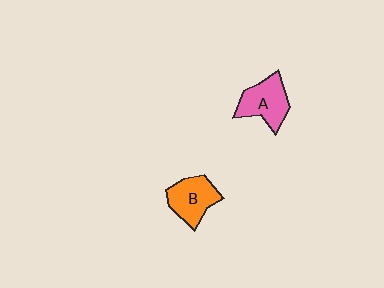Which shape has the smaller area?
Shape B (orange).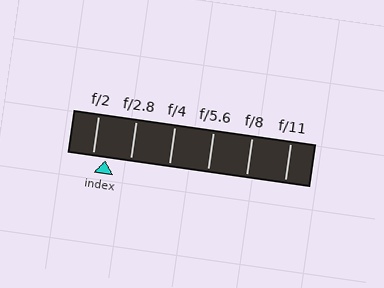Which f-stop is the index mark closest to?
The index mark is closest to f/2.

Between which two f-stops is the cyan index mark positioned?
The index mark is between f/2 and f/2.8.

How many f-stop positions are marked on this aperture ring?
There are 6 f-stop positions marked.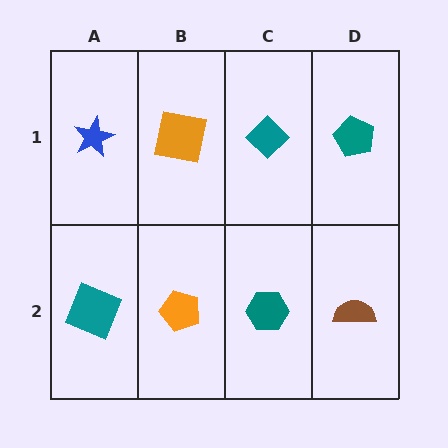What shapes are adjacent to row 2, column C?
A teal diamond (row 1, column C), an orange pentagon (row 2, column B), a brown semicircle (row 2, column D).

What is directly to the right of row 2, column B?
A teal hexagon.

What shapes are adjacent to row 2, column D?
A teal pentagon (row 1, column D), a teal hexagon (row 2, column C).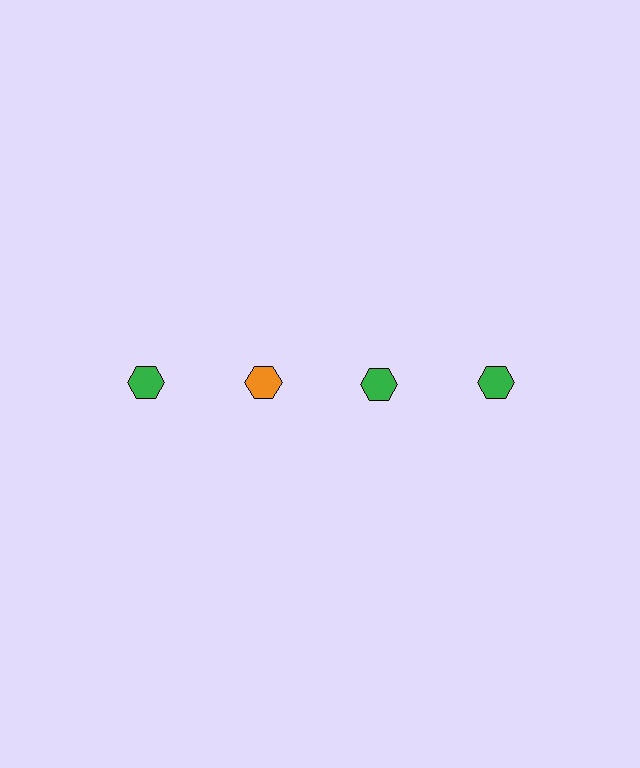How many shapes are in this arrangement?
There are 4 shapes arranged in a grid pattern.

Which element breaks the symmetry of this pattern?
The orange hexagon in the top row, second from left column breaks the symmetry. All other shapes are green hexagons.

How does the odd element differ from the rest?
It has a different color: orange instead of green.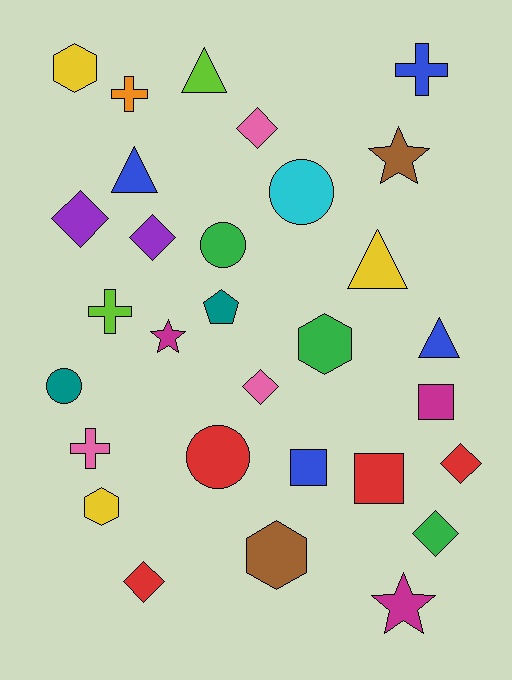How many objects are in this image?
There are 30 objects.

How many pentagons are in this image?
There is 1 pentagon.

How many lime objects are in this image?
There are 2 lime objects.